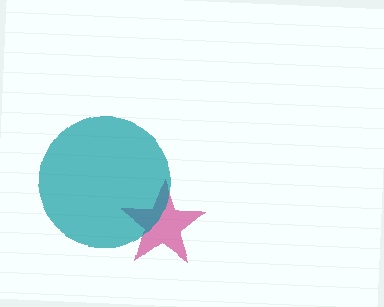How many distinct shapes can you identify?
There are 2 distinct shapes: a magenta star, a teal circle.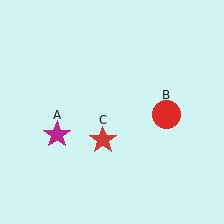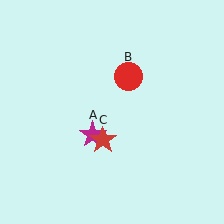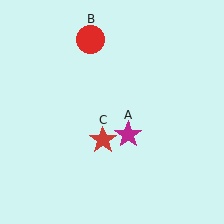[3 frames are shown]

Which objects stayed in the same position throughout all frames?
Red star (object C) remained stationary.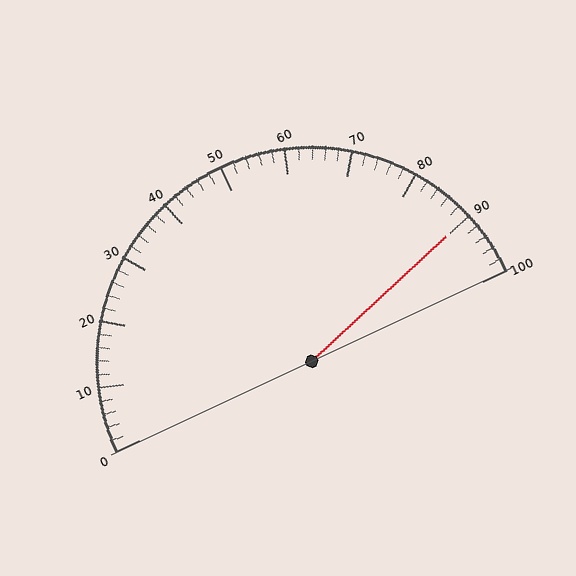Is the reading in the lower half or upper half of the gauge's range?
The reading is in the upper half of the range (0 to 100).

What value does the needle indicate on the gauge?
The needle indicates approximately 90.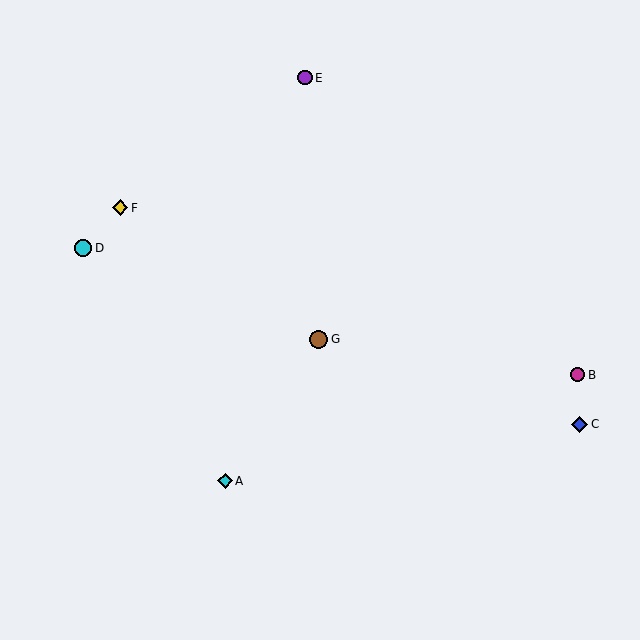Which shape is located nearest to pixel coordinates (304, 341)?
The brown circle (labeled G) at (319, 339) is nearest to that location.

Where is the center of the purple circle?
The center of the purple circle is at (305, 78).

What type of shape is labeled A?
Shape A is a cyan diamond.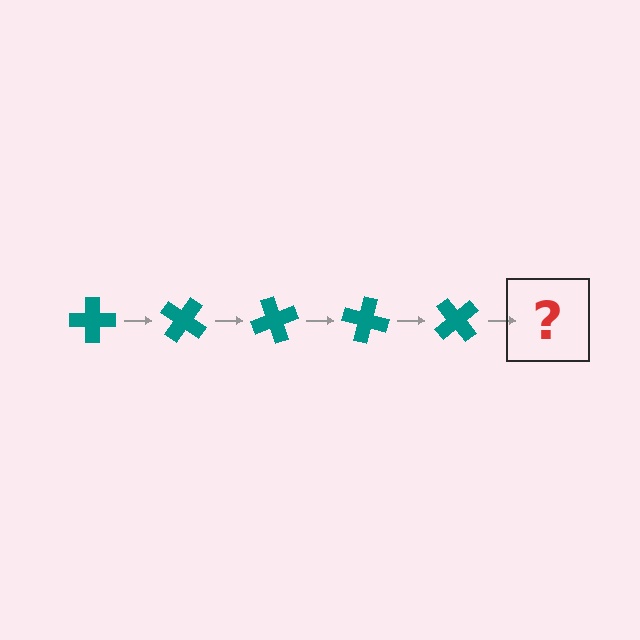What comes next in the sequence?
The next element should be a teal cross rotated 175 degrees.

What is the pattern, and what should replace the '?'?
The pattern is that the cross rotates 35 degrees each step. The '?' should be a teal cross rotated 175 degrees.